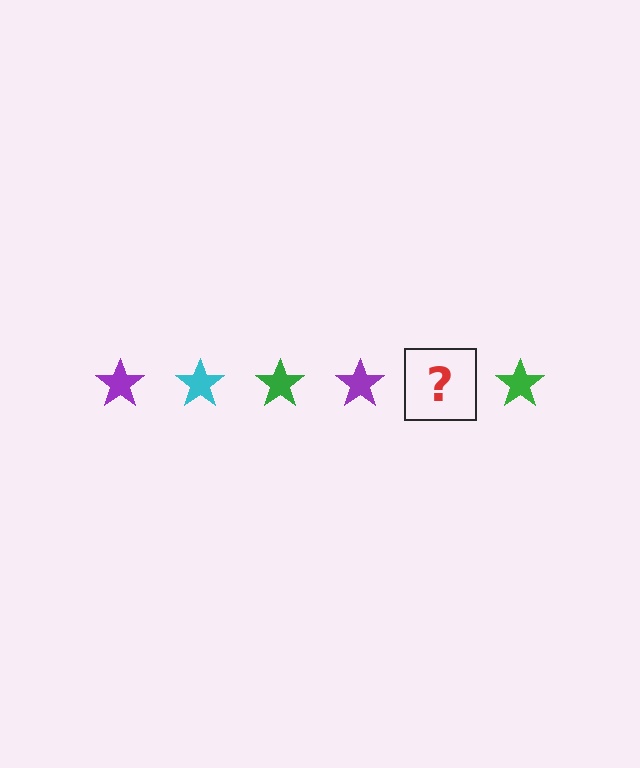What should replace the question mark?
The question mark should be replaced with a cyan star.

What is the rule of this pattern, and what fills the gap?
The rule is that the pattern cycles through purple, cyan, green stars. The gap should be filled with a cyan star.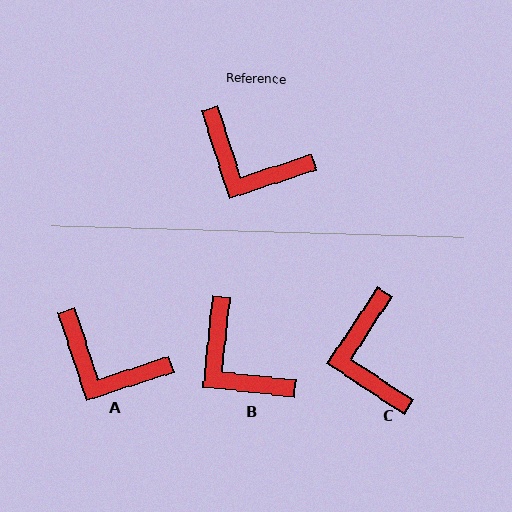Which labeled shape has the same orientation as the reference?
A.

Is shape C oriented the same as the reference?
No, it is off by about 51 degrees.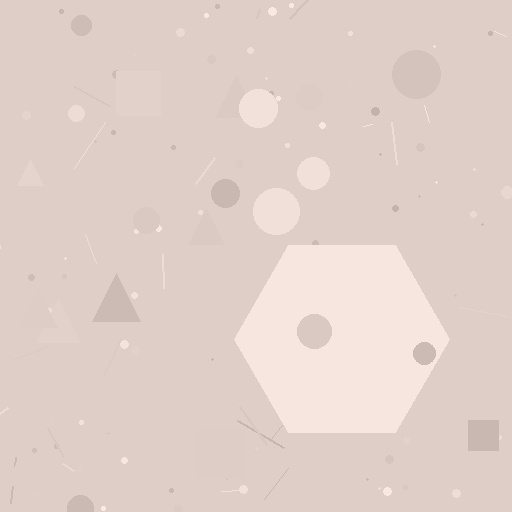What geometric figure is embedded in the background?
A hexagon is embedded in the background.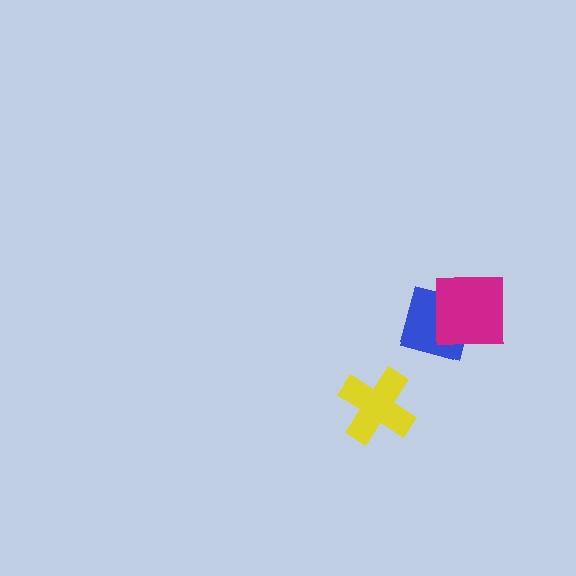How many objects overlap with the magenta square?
1 object overlaps with the magenta square.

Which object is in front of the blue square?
The magenta square is in front of the blue square.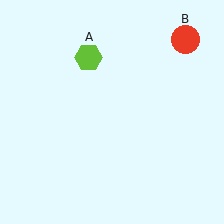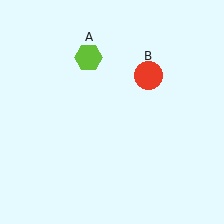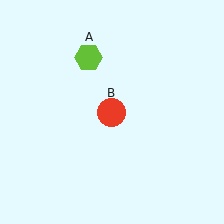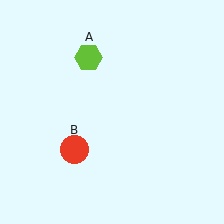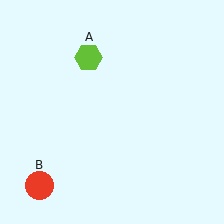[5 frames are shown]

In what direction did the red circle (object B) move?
The red circle (object B) moved down and to the left.